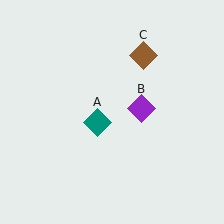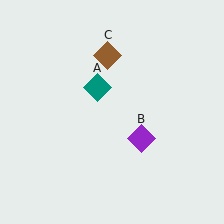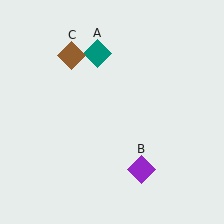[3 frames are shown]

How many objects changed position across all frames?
3 objects changed position: teal diamond (object A), purple diamond (object B), brown diamond (object C).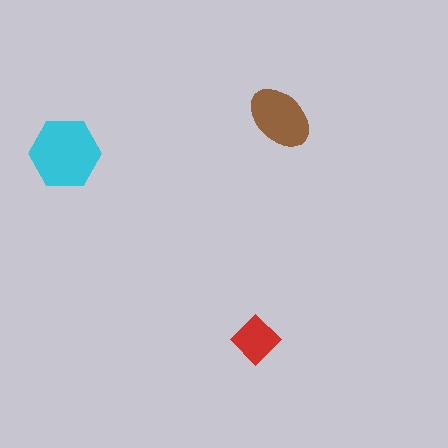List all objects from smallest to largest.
The red diamond, the brown ellipse, the cyan hexagon.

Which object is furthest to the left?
The cyan hexagon is leftmost.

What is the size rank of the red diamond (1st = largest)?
3rd.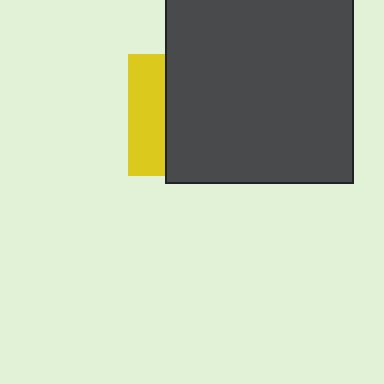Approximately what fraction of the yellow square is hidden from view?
Roughly 69% of the yellow square is hidden behind the dark gray rectangle.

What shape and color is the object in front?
The object in front is a dark gray rectangle.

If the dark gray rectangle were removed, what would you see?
You would see the complete yellow square.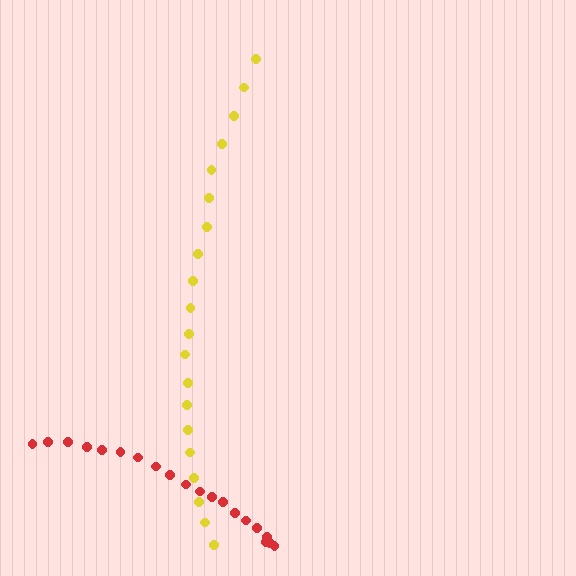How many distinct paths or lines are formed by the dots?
There are 2 distinct paths.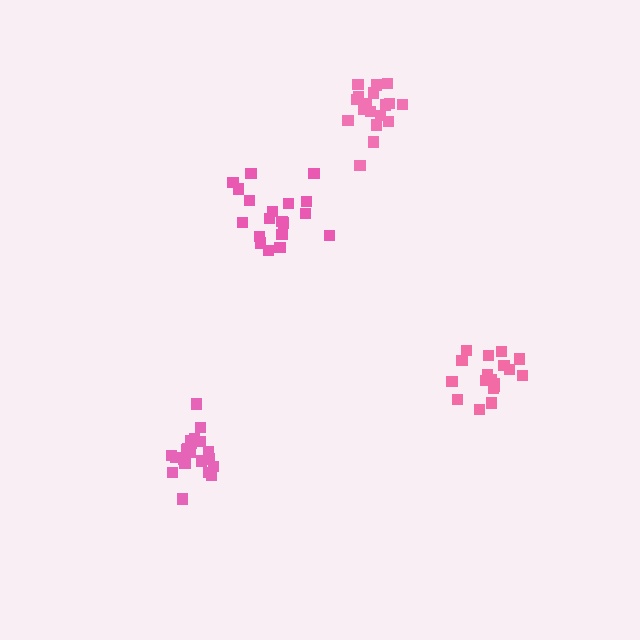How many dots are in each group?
Group 1: 19 dots, Group 2: 19 dots, Group 3: 21 dots, Group 4: 18 dots (77 total).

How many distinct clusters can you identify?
There are 4 distinct clusters.